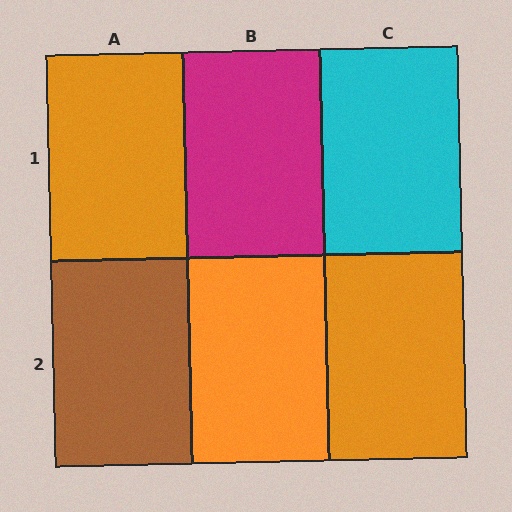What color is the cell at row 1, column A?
Orange.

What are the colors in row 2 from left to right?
Brown, orange, orange.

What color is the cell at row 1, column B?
Magenta.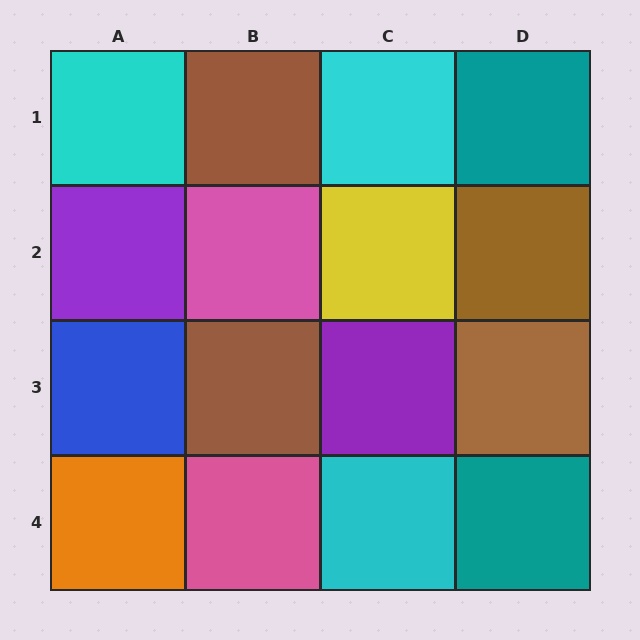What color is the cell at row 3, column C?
Purple.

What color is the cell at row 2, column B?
Pink.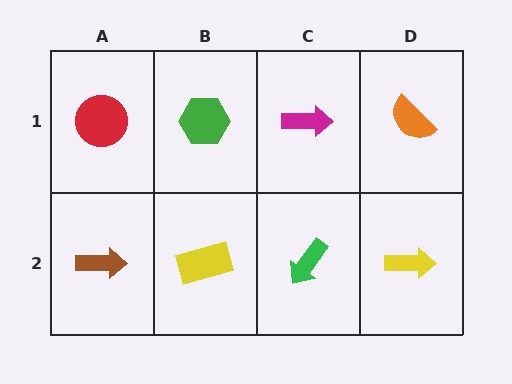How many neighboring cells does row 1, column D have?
2.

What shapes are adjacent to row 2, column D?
An orange semicircle (row 1, column D), a green arrow (row 2, column C).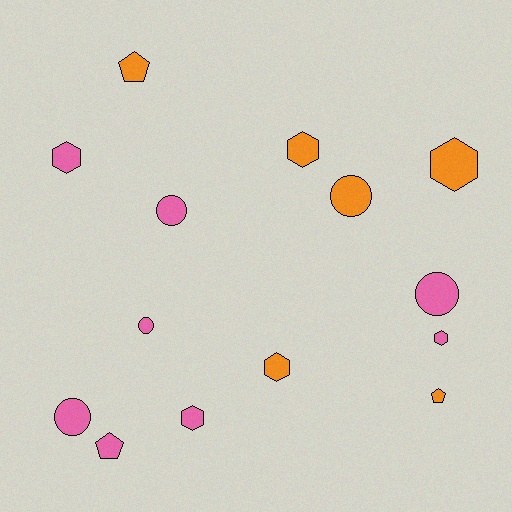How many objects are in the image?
There are 14 objects.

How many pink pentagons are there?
There is 1 pink pentagon.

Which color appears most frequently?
Pink, with 8 objects.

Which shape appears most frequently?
Hexagon, with 6 objects.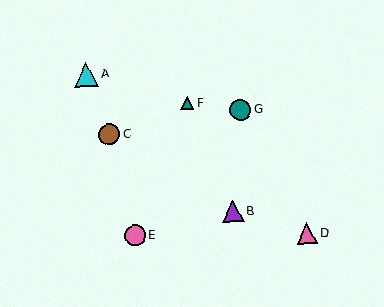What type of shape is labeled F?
Shape F is a teal triangle.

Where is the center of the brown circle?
The center of the brown circle is at (109, 134).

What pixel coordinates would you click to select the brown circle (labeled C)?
Click at (109, 134) to select the brown circle C.